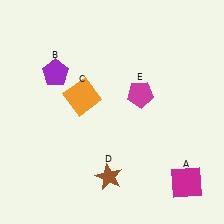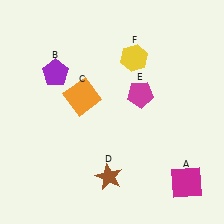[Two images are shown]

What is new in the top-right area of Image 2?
A yellow hexagon (F) was added in the top-right area of Image 2.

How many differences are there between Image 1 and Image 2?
There is 1 difference between the two images.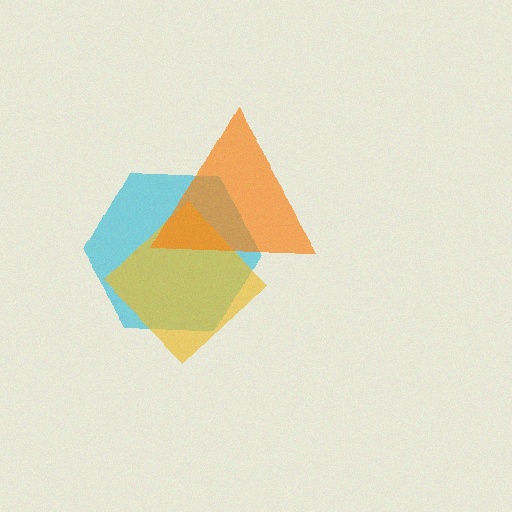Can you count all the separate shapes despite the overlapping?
Yes, there are 3 separate shapes.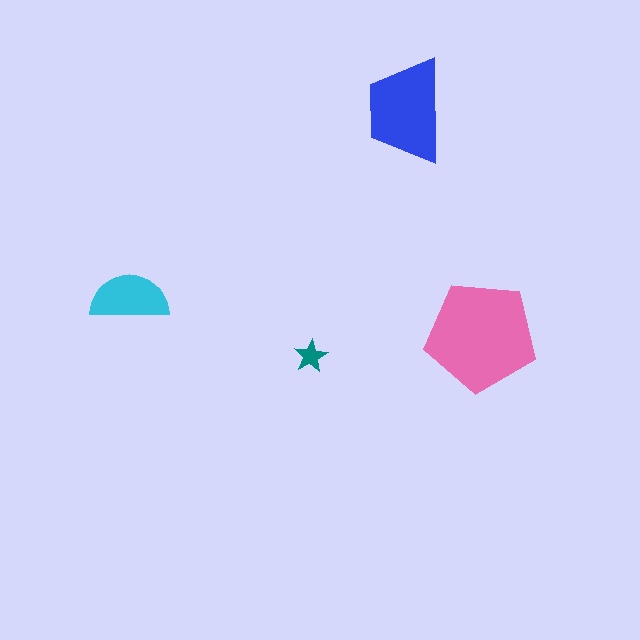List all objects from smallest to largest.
The teal star, the cyan semicircle, the blue trapezoid, the pink pentagon.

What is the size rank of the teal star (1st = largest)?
4th.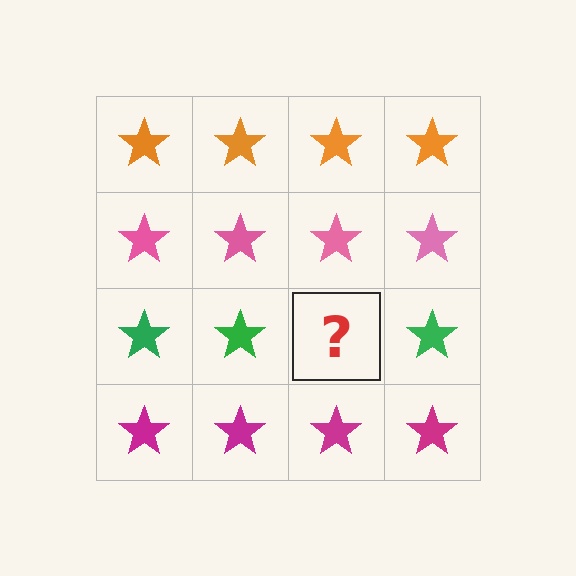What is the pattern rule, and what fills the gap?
The rule is that each row has a consistent color. The gap should be filled with a green star.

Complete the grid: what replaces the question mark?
The question mark should be replaced with a green star.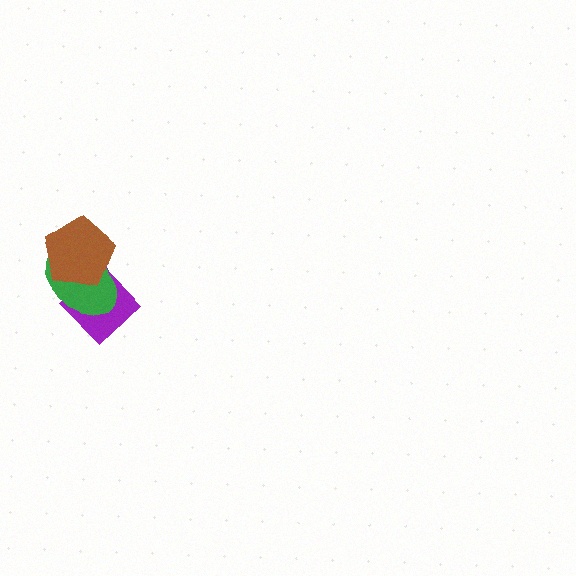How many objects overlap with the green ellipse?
2 objects overlap with the green ellipse.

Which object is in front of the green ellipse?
The brown pentagon is in front of the green ellipse.